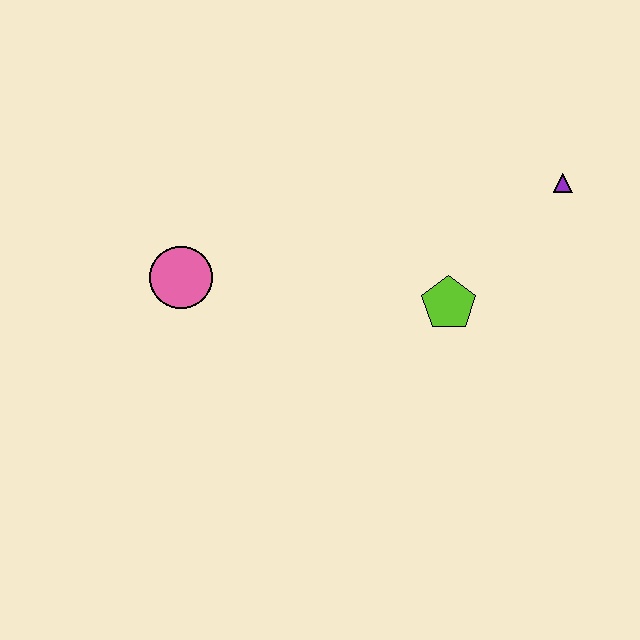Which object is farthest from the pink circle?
The purple triangle is farthest from the pink circle.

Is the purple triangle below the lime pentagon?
No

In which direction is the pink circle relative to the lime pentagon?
The pink circle is to the left of the lime pentagon.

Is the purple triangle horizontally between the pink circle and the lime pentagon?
No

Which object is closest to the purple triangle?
The lime pentagon is closest to the purple triangle.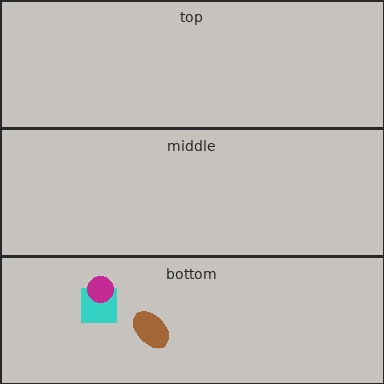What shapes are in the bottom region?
The brown ellipse, the cyan square, the magenta circle.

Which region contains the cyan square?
The bottom region.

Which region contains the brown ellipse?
The bottom region.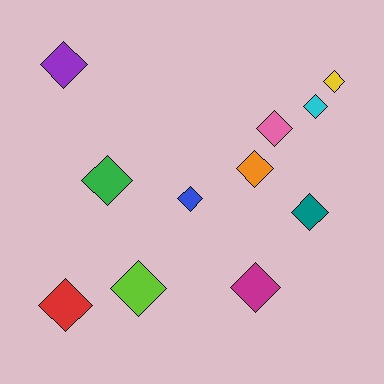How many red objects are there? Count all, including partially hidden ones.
There is 1 red object.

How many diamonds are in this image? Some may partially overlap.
There are 11 diamonds.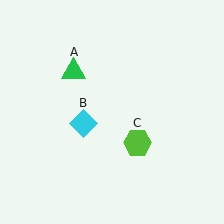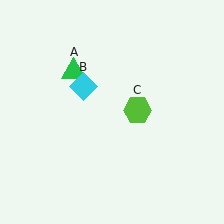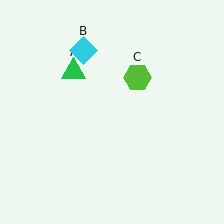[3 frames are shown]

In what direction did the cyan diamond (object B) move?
The cyan diamond (object B) moved up.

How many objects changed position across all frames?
2 objects changed position: cyan diamond (object B), lime hexagon (object C).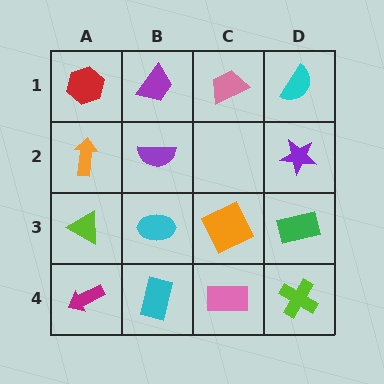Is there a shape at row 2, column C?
No, that cell is empty.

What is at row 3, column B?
A cyan ellipse.